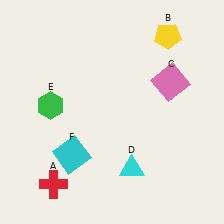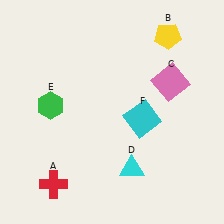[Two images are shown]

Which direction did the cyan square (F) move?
The cyan square (F) moved right.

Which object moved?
The cyan square (F) moved right.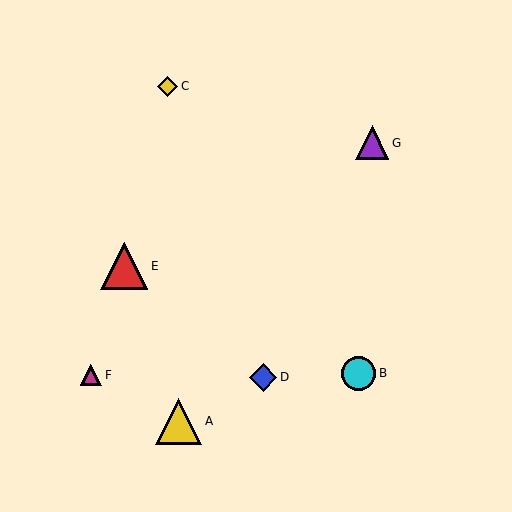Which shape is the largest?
The red triangle (labeled E) is the largest.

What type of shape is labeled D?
Shape D is a blue diamond.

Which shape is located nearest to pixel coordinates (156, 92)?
The yellow diamond (labeled C) at (168, 86) is nearest to that location.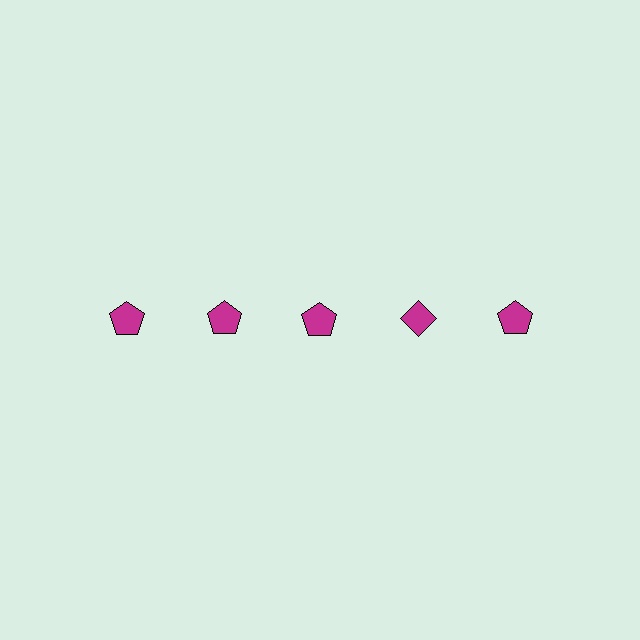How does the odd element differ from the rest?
It has a different shape: diamond instead of pentagon.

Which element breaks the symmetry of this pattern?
The magenta diamond in the top row, second from right column breaks the symmetry. All other shapes are magenta pentagons.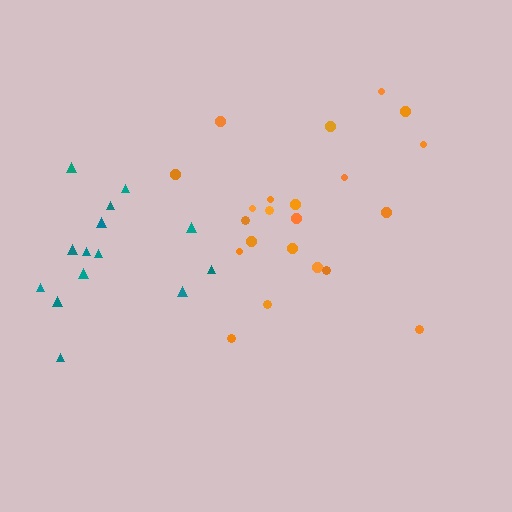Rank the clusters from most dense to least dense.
teal, orange.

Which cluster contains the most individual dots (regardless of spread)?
Orange (22).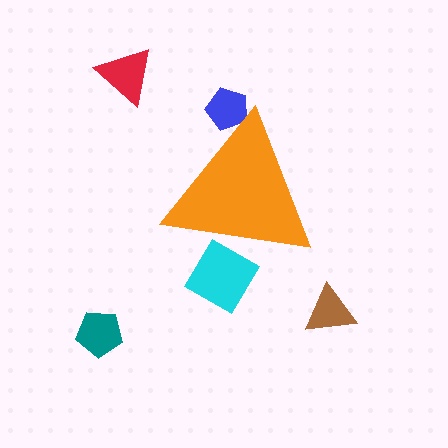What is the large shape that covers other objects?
An orange triangle.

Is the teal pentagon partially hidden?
No, the teal pentagon is fully visible.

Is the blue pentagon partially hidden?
Yes, the blue pentagon is partially hidden behind the orange triangle.